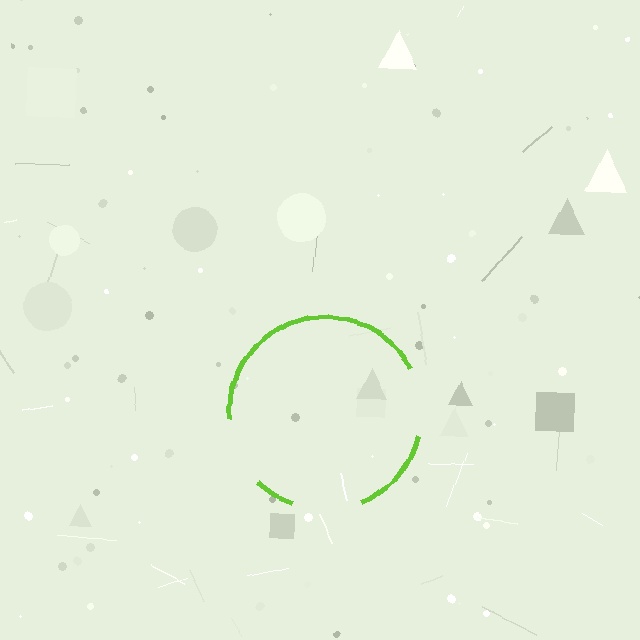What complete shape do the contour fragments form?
The contour fragments form a circle.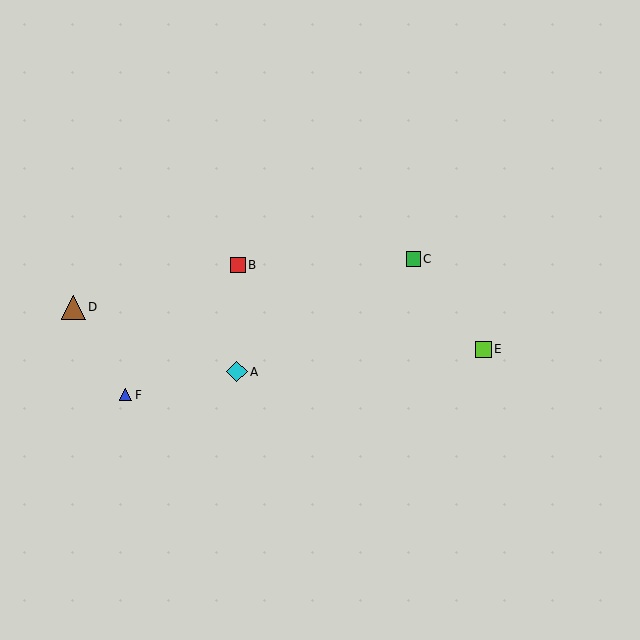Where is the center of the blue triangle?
The center of the blue triangle is at (126, 395).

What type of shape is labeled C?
Shape C is a green square.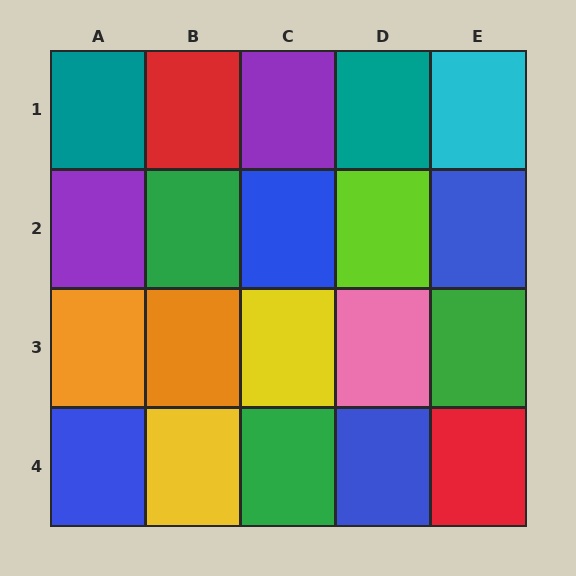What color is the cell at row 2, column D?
Lime.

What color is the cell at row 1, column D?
Teal.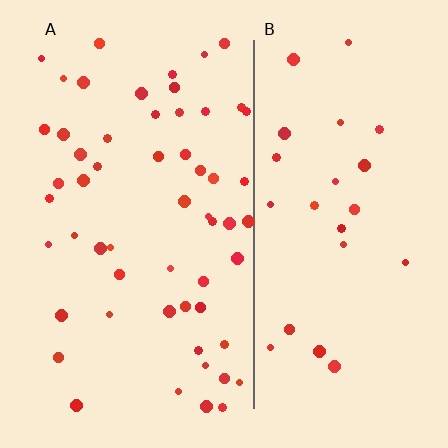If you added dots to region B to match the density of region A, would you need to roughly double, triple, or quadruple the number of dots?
Approximately double.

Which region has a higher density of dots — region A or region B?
A (the left).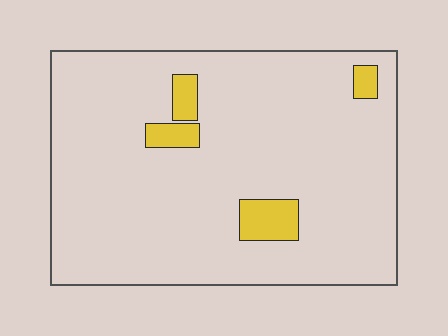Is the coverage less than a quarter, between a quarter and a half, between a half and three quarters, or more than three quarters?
Less than a quarter.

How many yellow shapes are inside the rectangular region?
4.